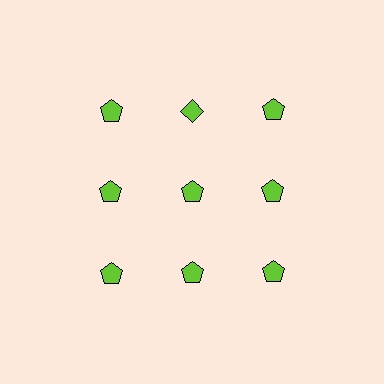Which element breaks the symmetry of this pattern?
The lime diamond in the top row, second from left column breaks the symmetry. All other shapes are lime pentagons.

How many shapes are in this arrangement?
There are 9 shapes arranged in a grid pattern.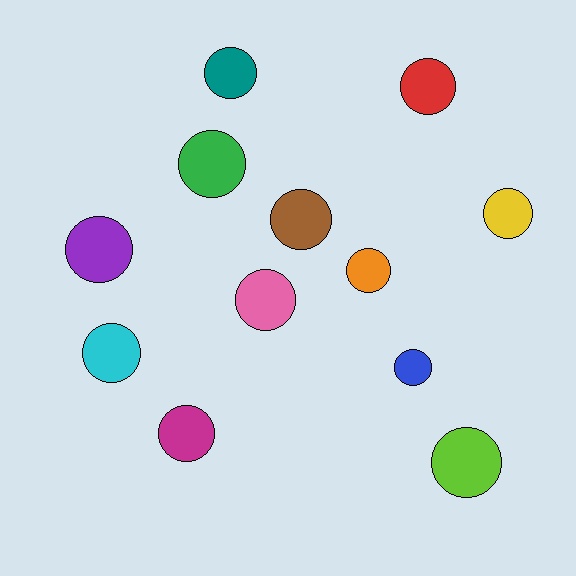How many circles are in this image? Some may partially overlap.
There are 12 circles.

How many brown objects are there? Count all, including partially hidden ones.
There is 1 brown object.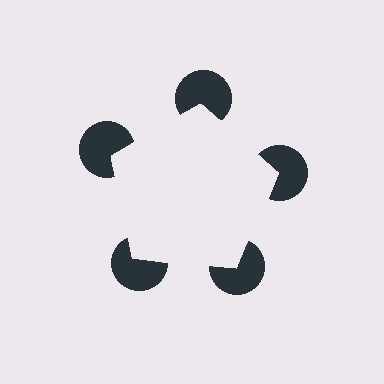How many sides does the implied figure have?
5 sides.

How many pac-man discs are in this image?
There are 5 — one at each vertex of the illusory pentagon.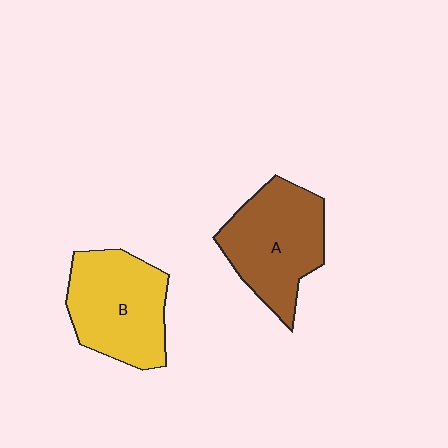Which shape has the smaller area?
Shape B (yellow).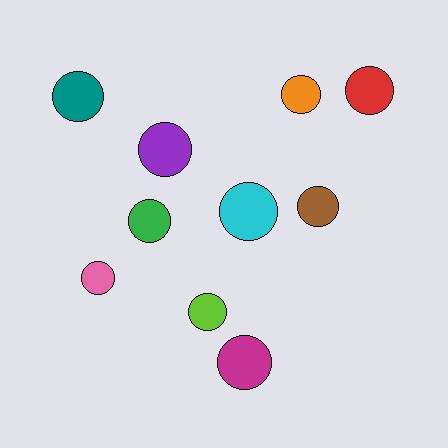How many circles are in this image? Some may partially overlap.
There are 10 circles.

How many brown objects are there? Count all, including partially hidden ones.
There is 1 brown object.